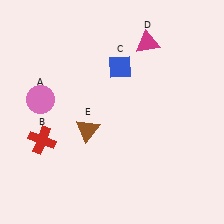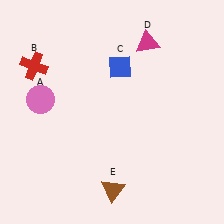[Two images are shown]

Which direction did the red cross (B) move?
The red cross (B) moved up.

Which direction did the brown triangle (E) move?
The brown triangle (E) moved down.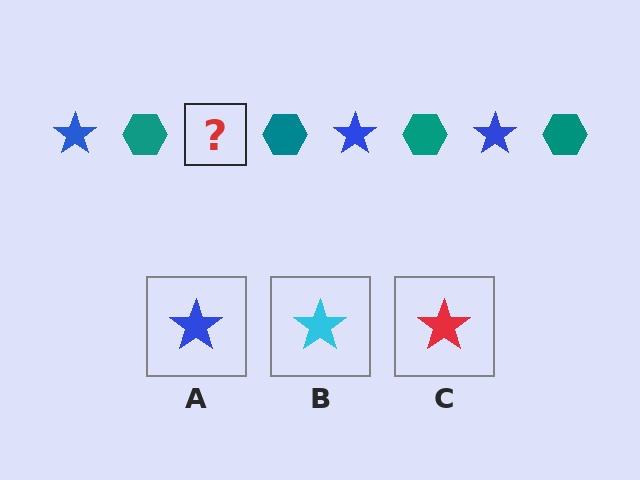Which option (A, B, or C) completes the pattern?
A.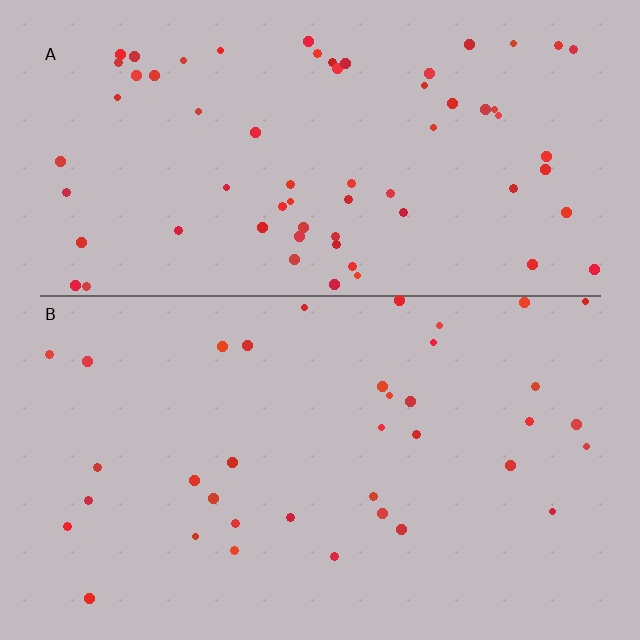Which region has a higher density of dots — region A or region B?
A (the top).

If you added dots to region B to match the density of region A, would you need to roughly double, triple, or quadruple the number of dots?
Approximately double.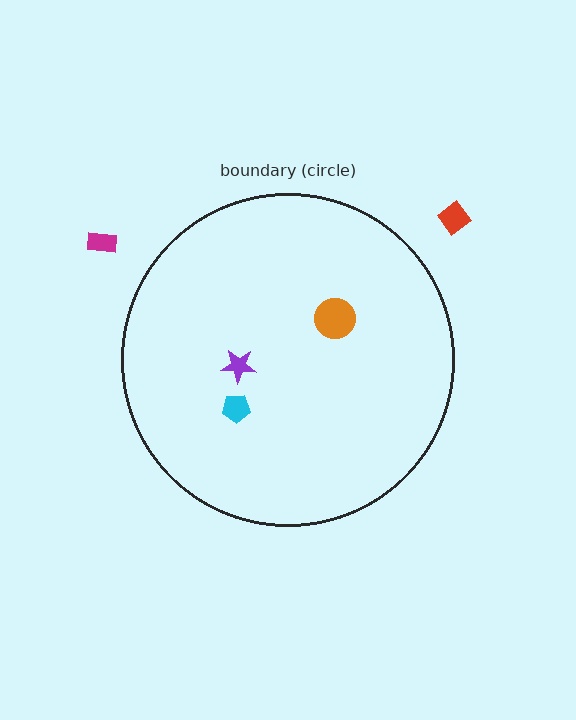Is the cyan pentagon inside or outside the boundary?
Inside.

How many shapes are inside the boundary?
3 inside, 2 outside.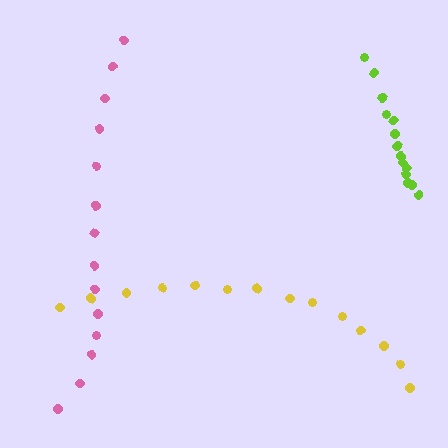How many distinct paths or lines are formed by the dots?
There are 3 distinct paths.